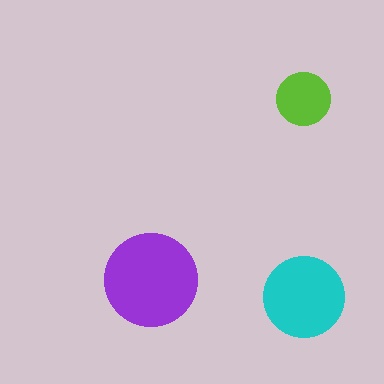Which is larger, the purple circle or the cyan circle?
The purple one.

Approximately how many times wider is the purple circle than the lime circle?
About 1.5 times wider.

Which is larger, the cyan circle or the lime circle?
The cyan one.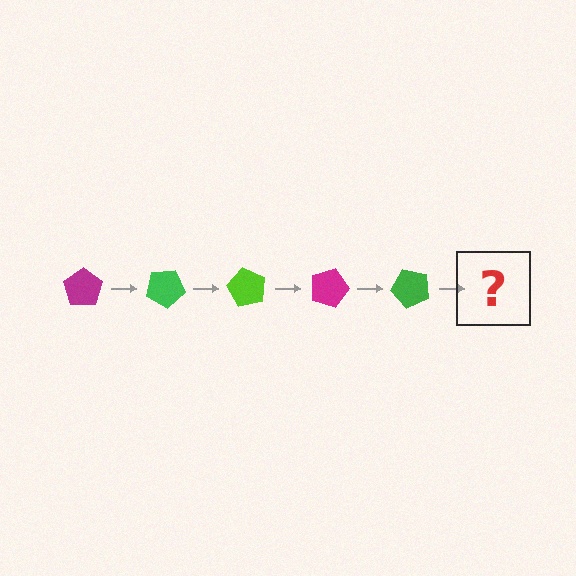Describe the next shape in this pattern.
It should be a lime pentagon, rotated 150 degrees from the start.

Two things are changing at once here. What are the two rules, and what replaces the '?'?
The two rules are that it rotates 30 degrees each step and the color cycles through magenta, green, and lime. The '?' should be a lime pentagon, rotated 150 degrees from the start.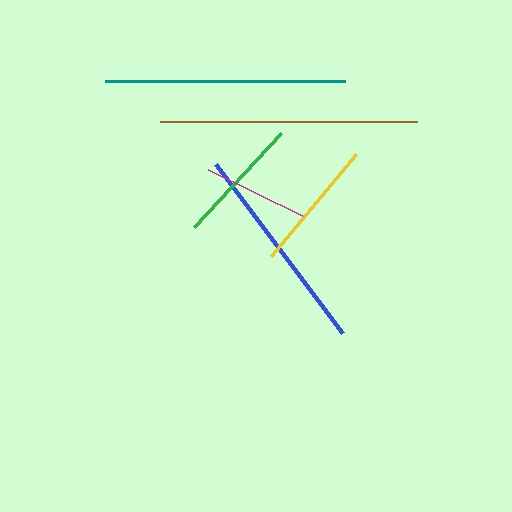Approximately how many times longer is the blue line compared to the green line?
The blue line is approximately 1.7 times the length of the green line.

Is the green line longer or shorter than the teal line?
The teal line is longer than the green line.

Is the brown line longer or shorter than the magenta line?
The brown line is longer than the magenta line.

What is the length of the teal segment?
The teal segment is approximately 240 pixels long.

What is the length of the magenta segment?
The magenta segment is approximately 105 pixels long.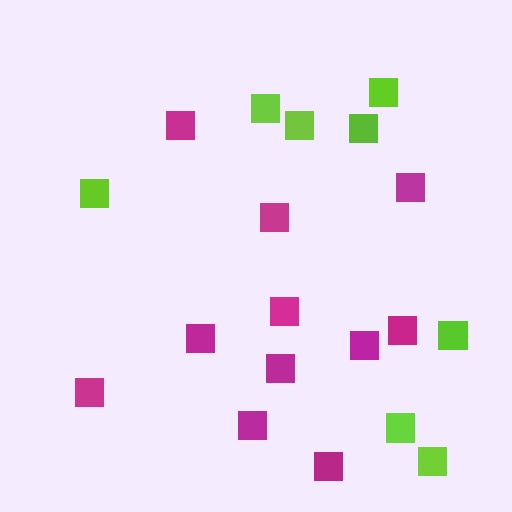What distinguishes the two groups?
There are 2 groups: one group of magenta squares (11) and one group of lime squares (8).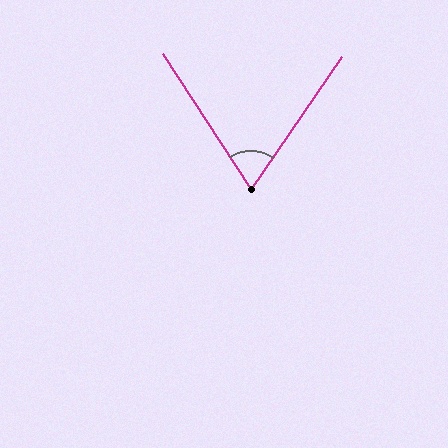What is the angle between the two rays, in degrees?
Approximately 68 degrees.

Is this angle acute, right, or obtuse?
It is acute.